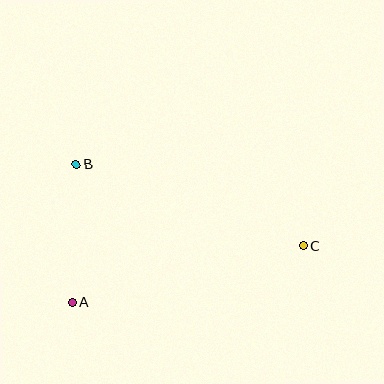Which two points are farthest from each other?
Points B and C are farthest from each other.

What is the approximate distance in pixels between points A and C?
The distance between A and C is approximately 238 pixels.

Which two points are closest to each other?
Points A and B are closest to each other.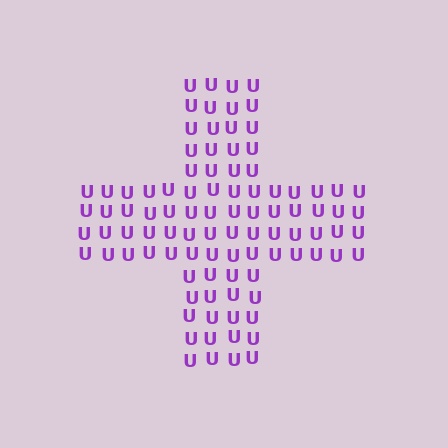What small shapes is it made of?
It is made of small letter U's.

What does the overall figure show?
The overall figure shows a cross.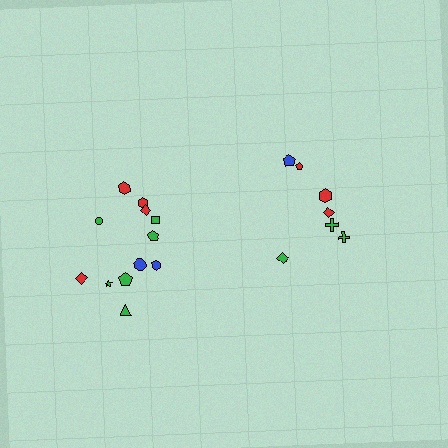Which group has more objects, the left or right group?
The left group.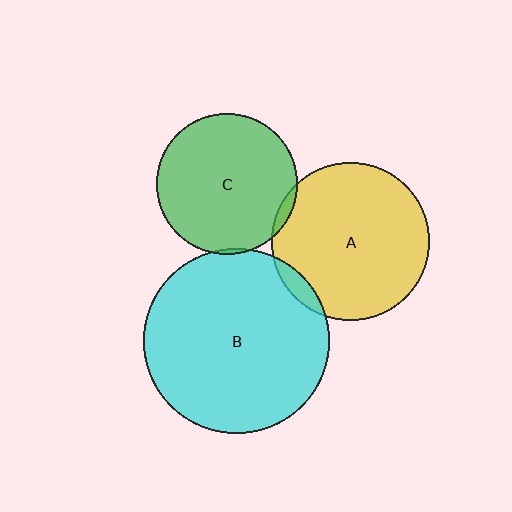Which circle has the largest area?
Circle B (cyan).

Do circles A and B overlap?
Yes.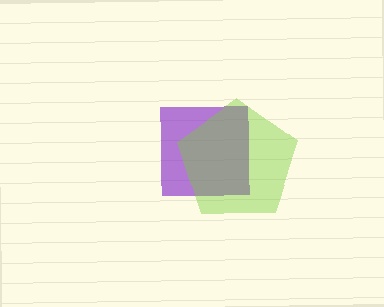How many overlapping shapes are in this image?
There are 2 overlapping shapes in the image.